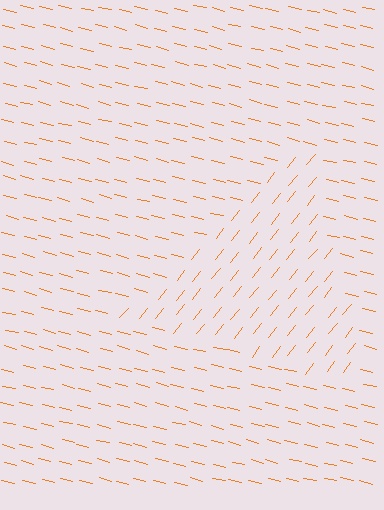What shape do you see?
I see a triangle.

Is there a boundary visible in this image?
Yes, there is a texture boundary formed by a change in line orientation.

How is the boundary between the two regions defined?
The boundary is defined purely by a change in line orientation (approximately 65 degrees difference). All lines are the same color and thickness.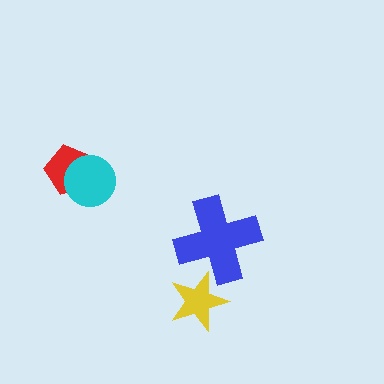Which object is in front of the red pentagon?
The cyan circle is in front of the red pentagon.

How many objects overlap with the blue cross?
1 object overlaps with the blue cross.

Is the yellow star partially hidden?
Yes, it is partially covered by another shape.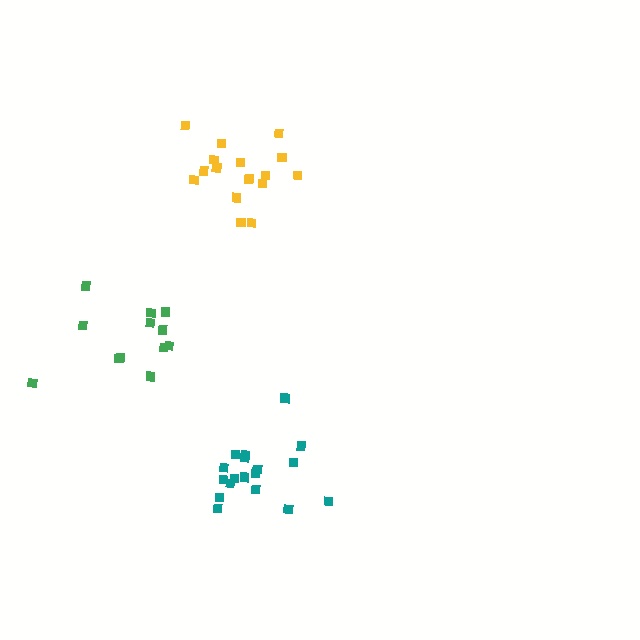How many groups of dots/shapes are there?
There are 3 groups.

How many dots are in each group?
Group 1: 17 dots, Group 2: 18 dots, Group 3: 12 dots (47 total).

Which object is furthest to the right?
The teal cluster is rightmost.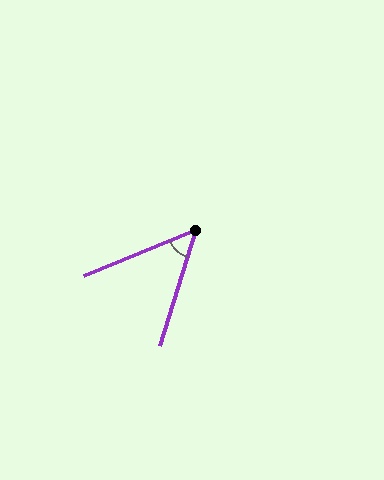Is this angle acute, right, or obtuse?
It is acute.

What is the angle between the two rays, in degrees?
Approximately 50 degrees.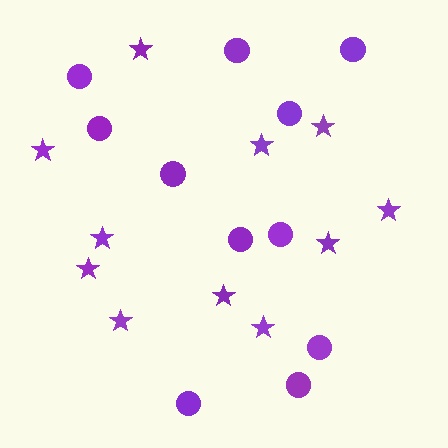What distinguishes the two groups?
There are 2 groups: one group of stars (11) and one group of circles (11).